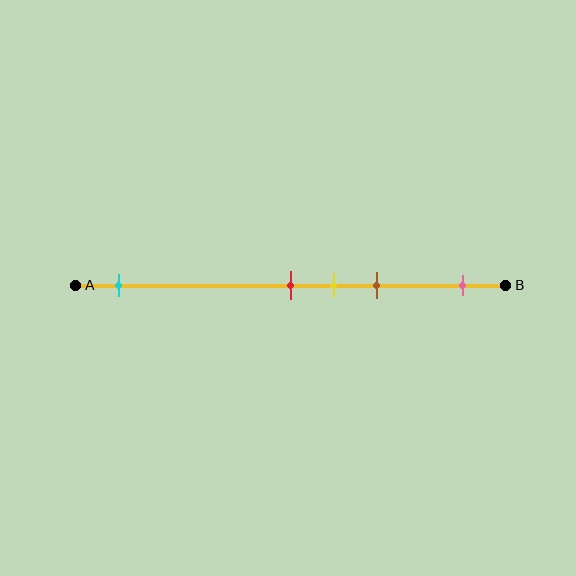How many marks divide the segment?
There are 5 marks dividing the segment.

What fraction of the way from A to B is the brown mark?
The brown mark is approximately 70% (0.7) of the way from A to B.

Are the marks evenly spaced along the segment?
No, the marks are not evenly spaced.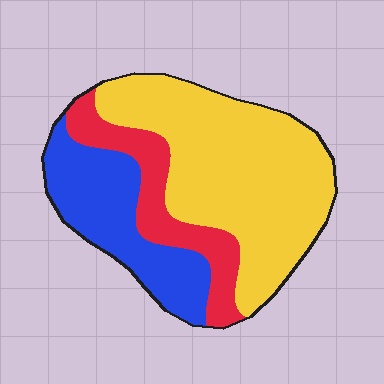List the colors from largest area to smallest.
From largest to smallest: yellow, blue, red.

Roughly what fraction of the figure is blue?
Blue takes up about one quarter (1/4) of the figure.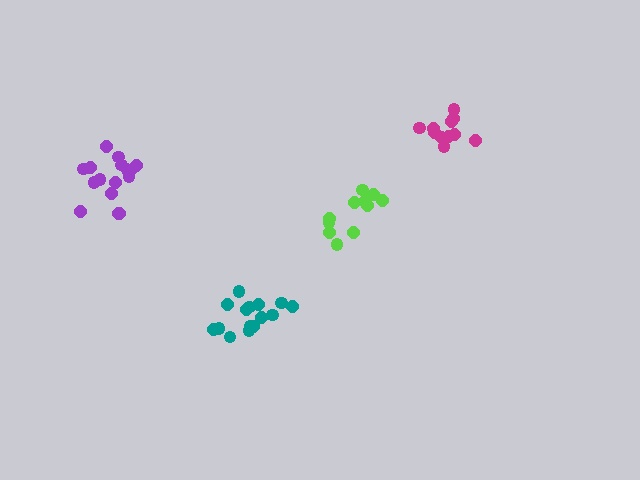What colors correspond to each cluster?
The clusters are colored: purple, teal, lime, magenta.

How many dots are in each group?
Group 1: 16 dots, Group 2: 15 dots, Group 3: 11 dots, Group 4: 11 dots (53 total).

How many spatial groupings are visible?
There are 4 spatial groupings.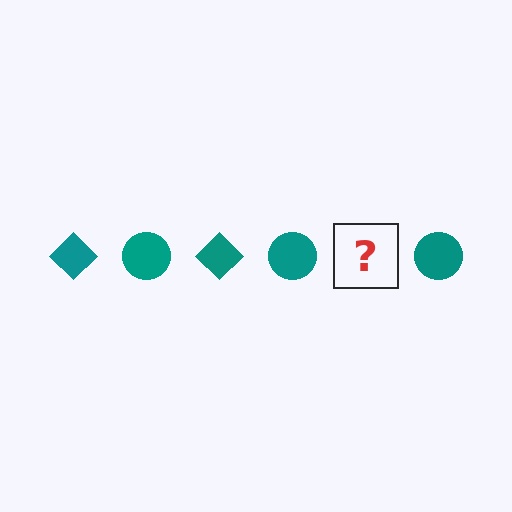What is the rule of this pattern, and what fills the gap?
The rule is that the pattern cycles through diamond, circle shapes in teal. The gap should be filled with a teal diamond.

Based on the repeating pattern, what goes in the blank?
The blank should be a teal diamond.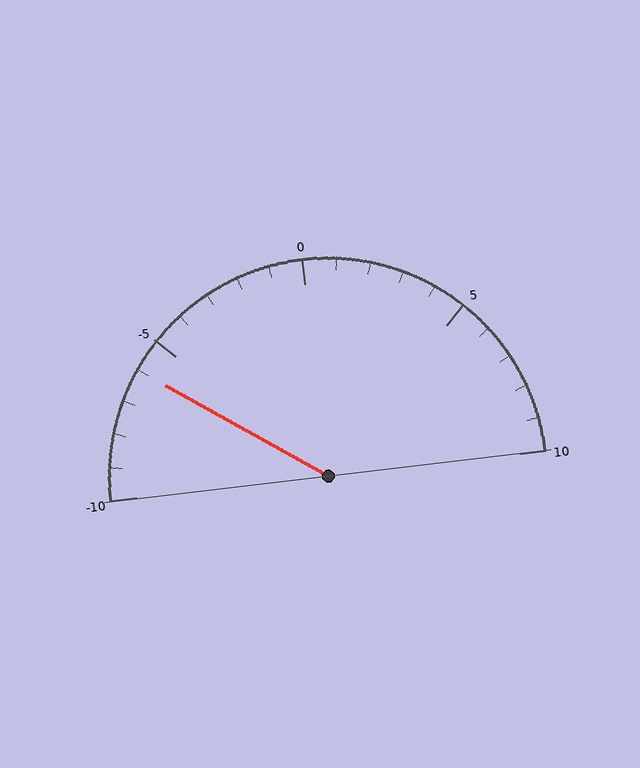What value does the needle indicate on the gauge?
The needle indicates approximately -6.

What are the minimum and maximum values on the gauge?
The gauge ranges from -10 to 10.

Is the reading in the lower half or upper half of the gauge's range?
The reading is in the lower half of the range (-10 to 10).